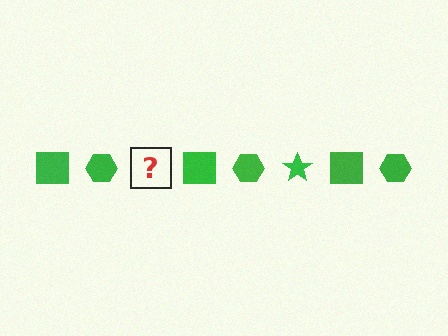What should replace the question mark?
The question mark should be replaced with a green star.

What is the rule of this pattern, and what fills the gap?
The rule is that the pattern cycles through square, hexagon, star shapes in green. The gap should be filled with a green star.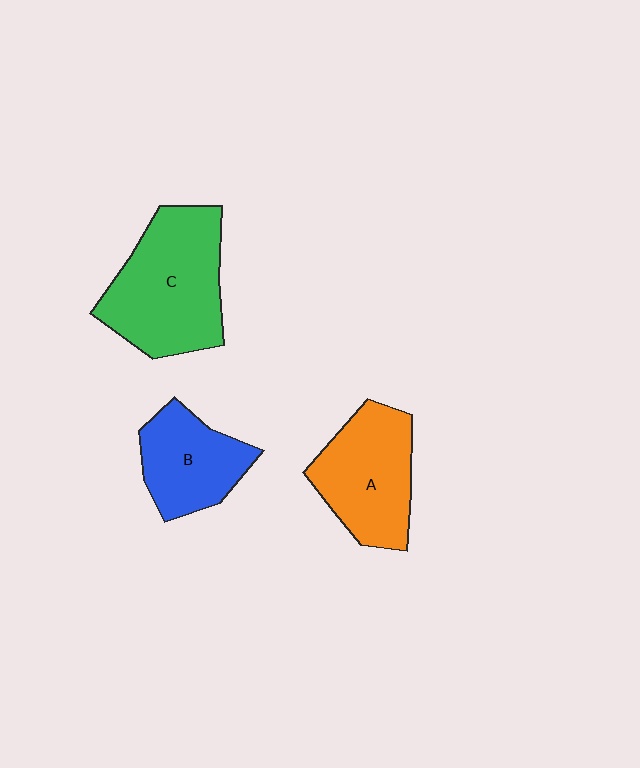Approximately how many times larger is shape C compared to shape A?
Approximately 1.3 times.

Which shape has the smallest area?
Shape B (blue).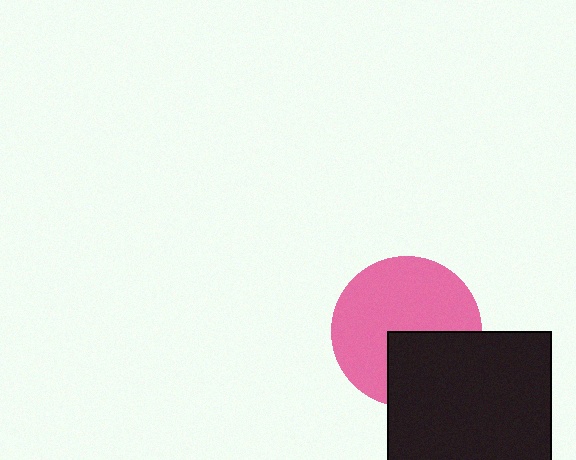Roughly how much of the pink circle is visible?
Most of it is visible (roughly 67%).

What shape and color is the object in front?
The object in front is a black square.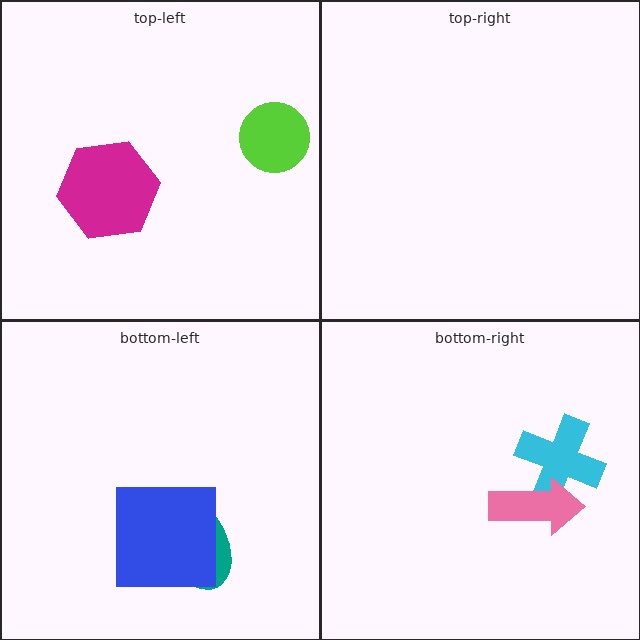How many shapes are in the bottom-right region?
2.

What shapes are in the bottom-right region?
The cyan cross, the pink arrow.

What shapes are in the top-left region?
The magenta hexagon, the lime circle.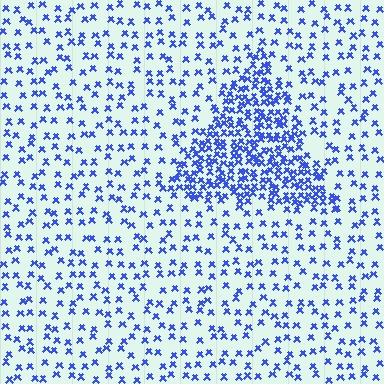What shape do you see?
I see a triangle.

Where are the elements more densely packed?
The elements are more densely packed inside the triangle boundary.